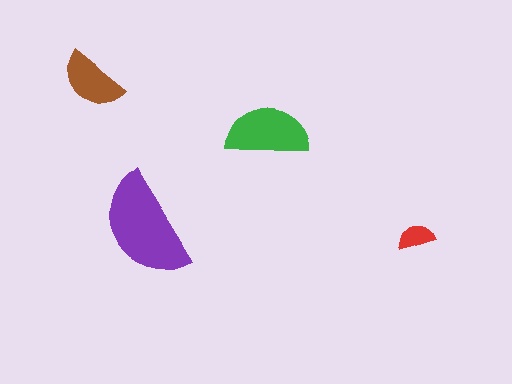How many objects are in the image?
There are 4 objects in the image.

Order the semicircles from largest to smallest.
the purple one, the green one, the brown one, the red one.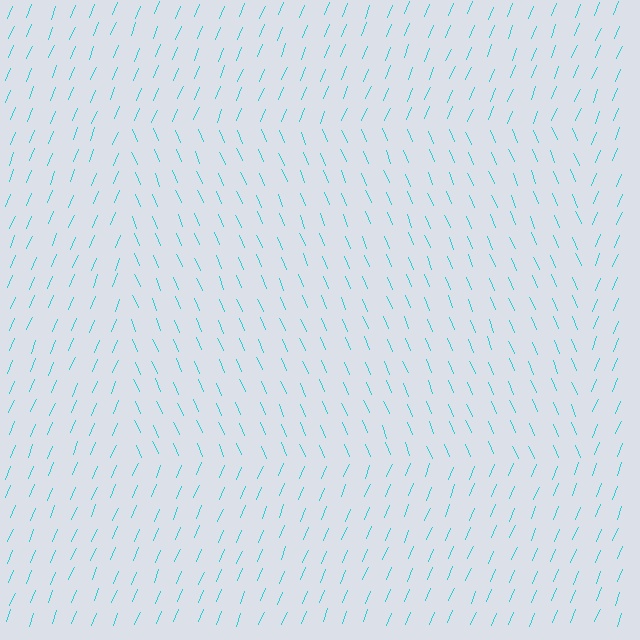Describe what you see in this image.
The image is filled with small cyan line segments. A rectangle region in the image has lines oriented differently from the surrounding lines, creating a visible texture boundary.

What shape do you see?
I see a rectangle.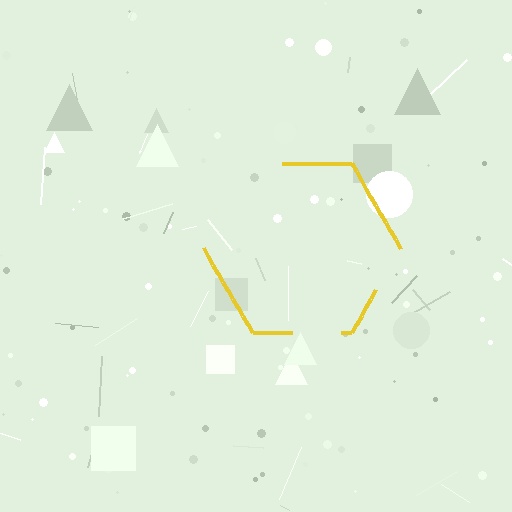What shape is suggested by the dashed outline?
The dashed outline suggests a hexagon.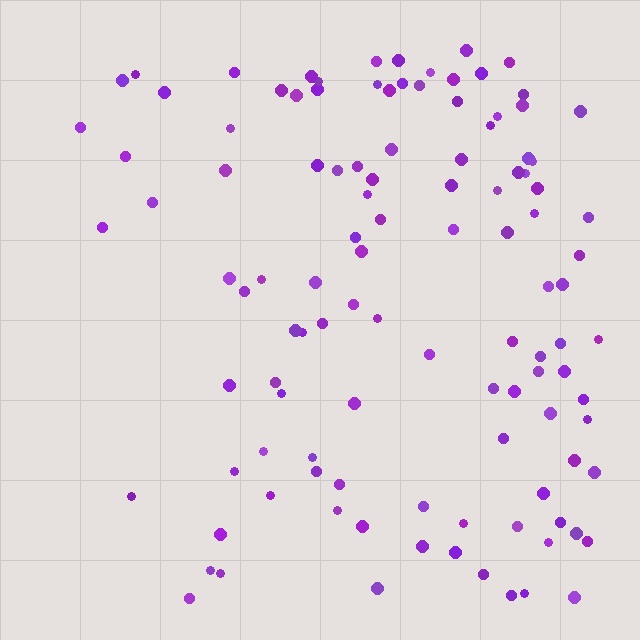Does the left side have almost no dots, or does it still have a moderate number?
Still a moderate number, just noticeably fewer than the right.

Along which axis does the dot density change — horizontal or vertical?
Horizontal.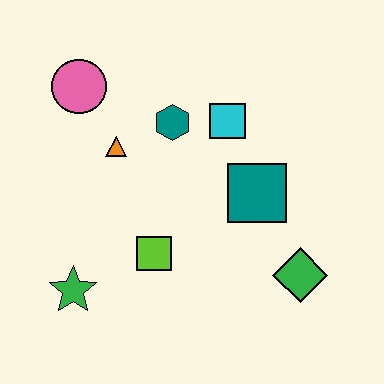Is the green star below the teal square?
Yes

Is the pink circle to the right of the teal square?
No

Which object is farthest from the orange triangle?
The green diamond is farthest from the orange triangle.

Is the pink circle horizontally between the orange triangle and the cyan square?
No